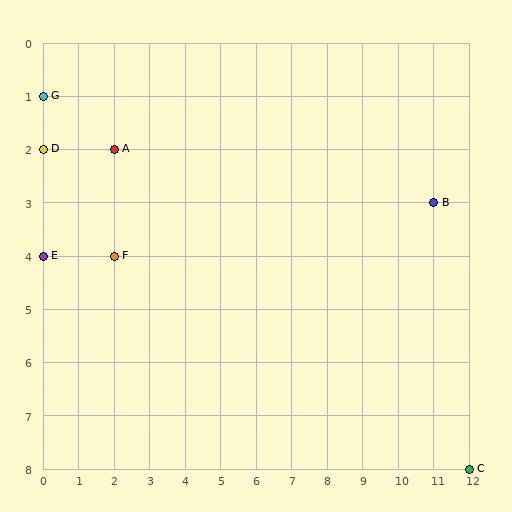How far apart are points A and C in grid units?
Points A and C are 10 columns and 6 rows apart (about 11.7 grid units diagonally).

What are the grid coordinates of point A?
Point A is at grid coordinates (2, 2).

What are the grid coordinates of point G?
Point G is at grid coordinates (0, 1).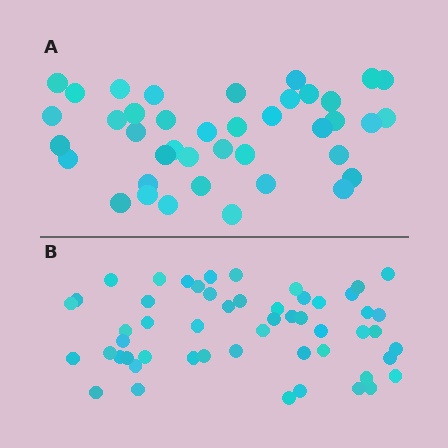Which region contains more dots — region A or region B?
Region B (the bottom region) has more dots.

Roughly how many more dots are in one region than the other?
Region B has approximately 15 more dots than region A.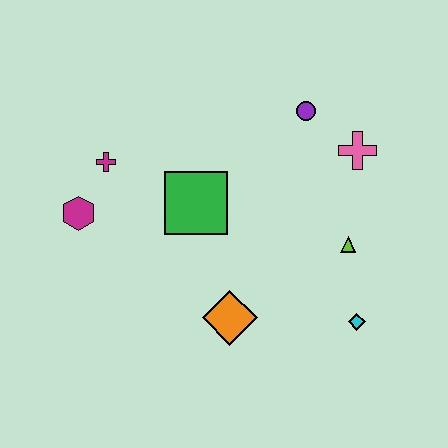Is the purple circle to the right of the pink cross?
No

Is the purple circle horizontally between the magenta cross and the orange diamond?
No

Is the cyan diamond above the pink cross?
No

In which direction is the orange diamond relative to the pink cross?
The orange diamond is below the pink cross.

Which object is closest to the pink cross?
The purple circle is closest to the pink cross.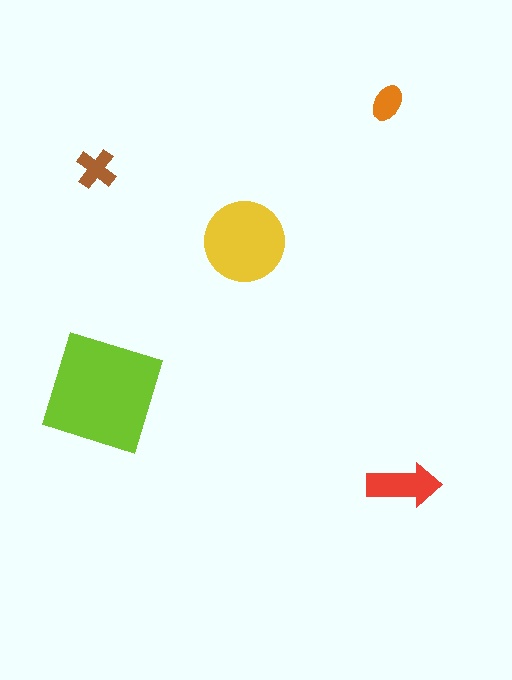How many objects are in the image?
There are 5 objects in the image.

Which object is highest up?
The orange ellipse is topmost.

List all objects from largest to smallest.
The lime square, the yellow circle, the red arrow, the brown cross, the orange ellipse.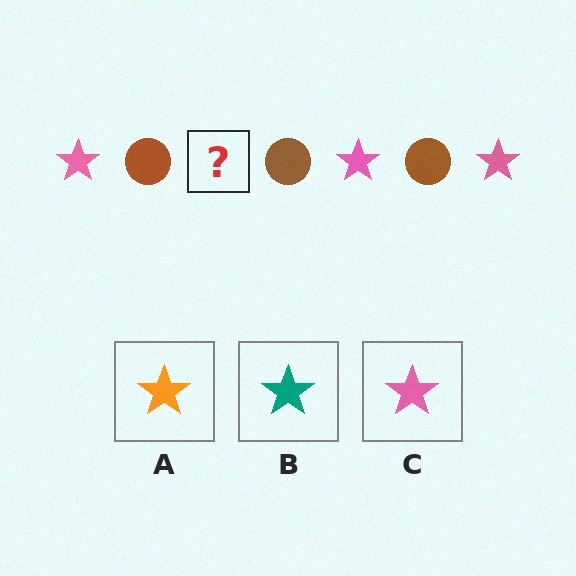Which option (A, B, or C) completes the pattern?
C.